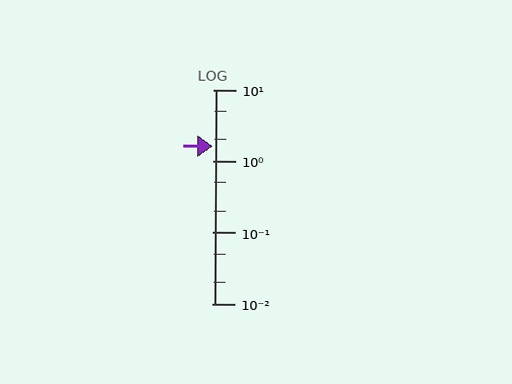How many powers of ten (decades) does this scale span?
The scale spans 3 decades, from 0.01 to 10.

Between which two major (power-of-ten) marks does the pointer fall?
The pointer is between 1 and 10.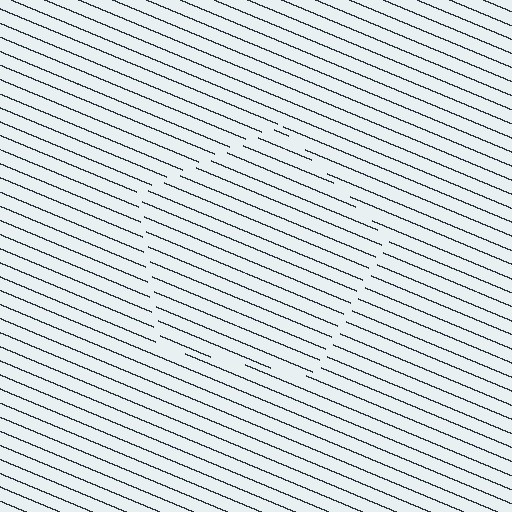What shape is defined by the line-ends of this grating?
An illusory pentagon. The interior of the shape contains the same grating, shifted by half a period — the contour is defined by the phase discontinuity where line-ends from the inner and outer gratings abut.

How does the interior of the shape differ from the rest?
The interior of the shape contains the same grating, shifted by half a period — the contour is defined by the phase discontinuity where line-ends from the inner and outer gratings abut.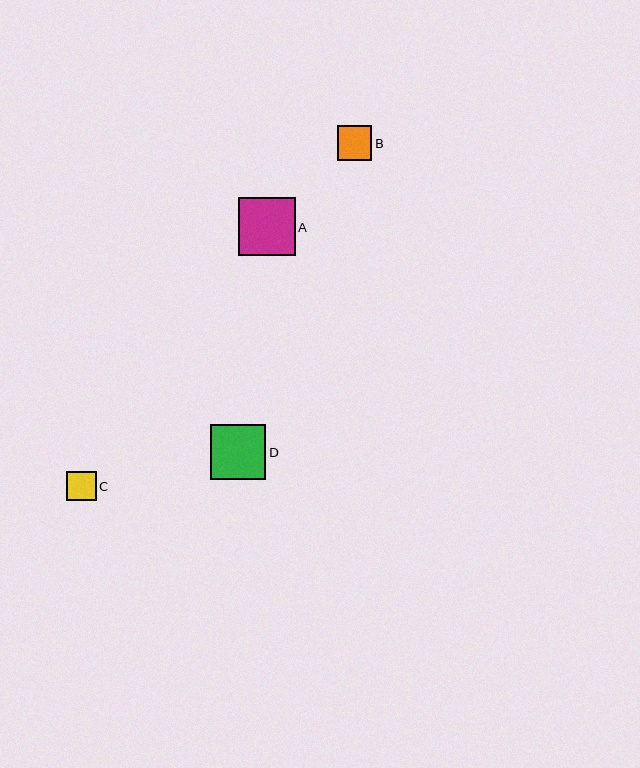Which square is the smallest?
Square C is the smallest with a size of approximately 30 pixels.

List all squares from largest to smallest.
From largest to smallest: A, D, B, C.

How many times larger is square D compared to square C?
Square D is approximately 1.9 times the size of square C.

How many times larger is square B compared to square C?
Square B is approximately 1.2 times the size of square C.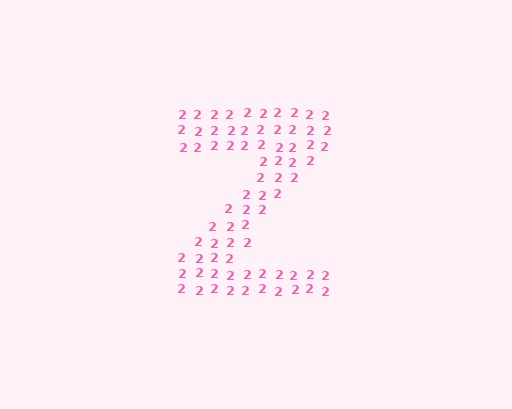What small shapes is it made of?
It is made of small digit 2's.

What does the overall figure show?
The overall figure shows the letter Z.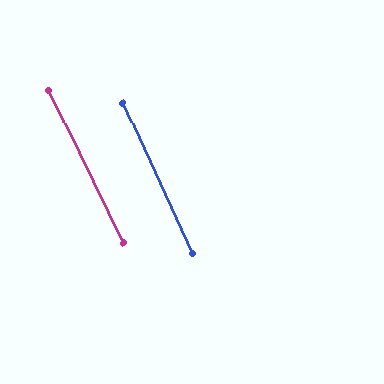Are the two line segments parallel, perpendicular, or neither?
Parallel — their directions differ by only 1.4°.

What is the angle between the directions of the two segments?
Approximately 1 degree.